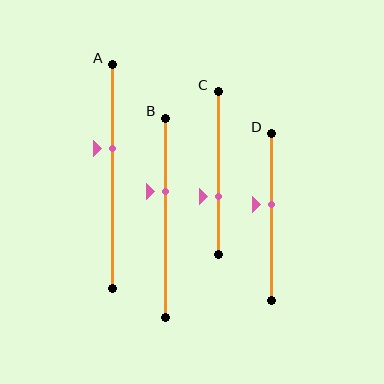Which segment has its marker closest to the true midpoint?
Segment D has its marker closest to the true midpoint.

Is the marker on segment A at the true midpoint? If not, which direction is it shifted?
No, the marker on segment A is shifted upward by about 13% of the segment length.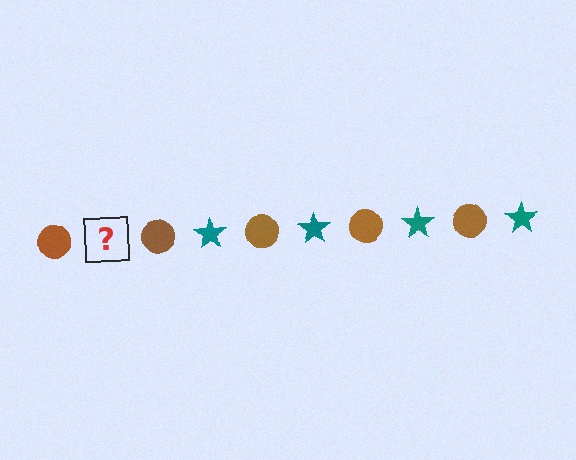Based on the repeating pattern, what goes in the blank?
The blank should be a teal star.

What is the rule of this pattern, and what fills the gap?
The rule is that the pattern alternates between brown circle and teal star. The gap should be filled with a teal star.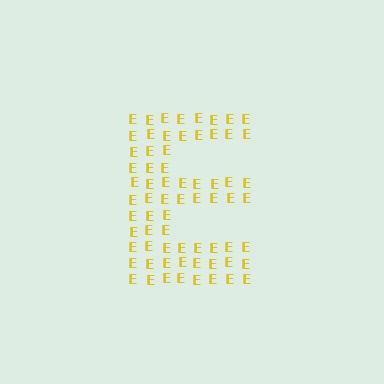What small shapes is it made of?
It is made of small letter E's.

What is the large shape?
The large shape is the letter E.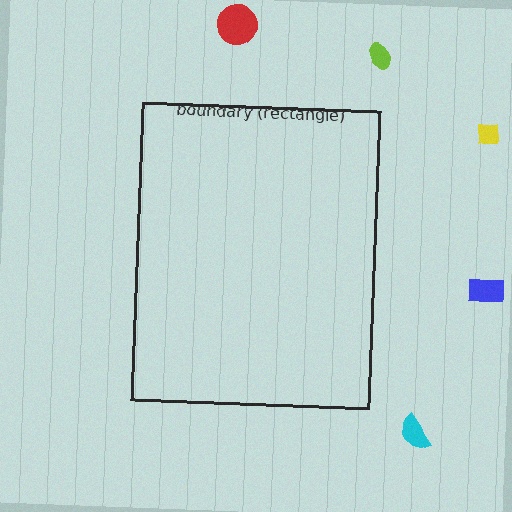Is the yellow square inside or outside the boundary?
Outside.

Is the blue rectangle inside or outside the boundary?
Outside.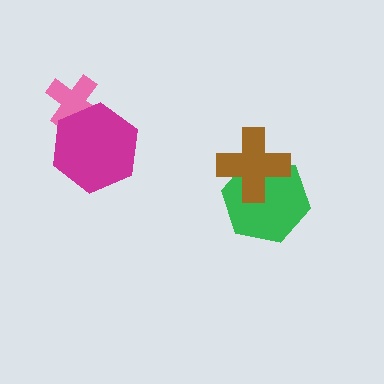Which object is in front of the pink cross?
The magenta hexagon is in front of the pink cross.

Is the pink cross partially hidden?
Yes, it is partially covered by another shape.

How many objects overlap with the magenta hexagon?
1 object overlaps with the magenta hexagon.